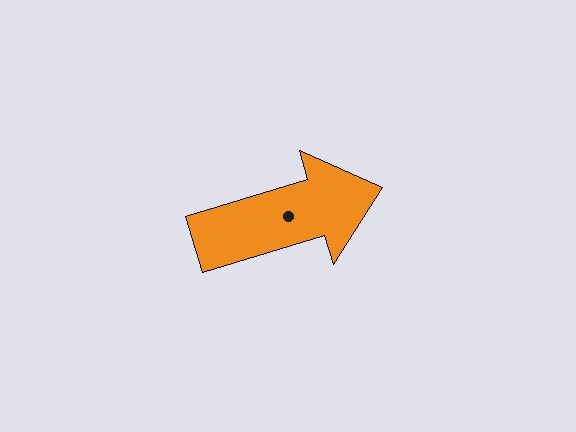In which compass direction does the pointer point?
East.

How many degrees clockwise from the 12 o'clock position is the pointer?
Approximately 73 degrees.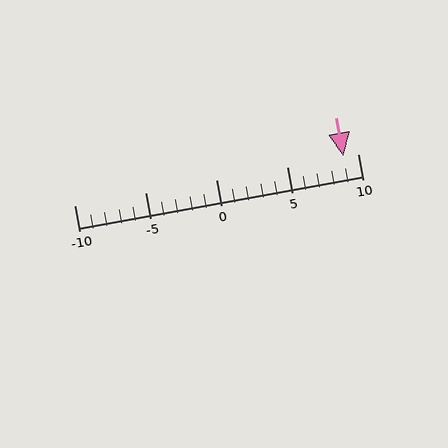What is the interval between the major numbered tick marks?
The major tick marks are spaced 5 units apart.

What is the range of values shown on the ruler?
The ruler shows values from -10 to 10.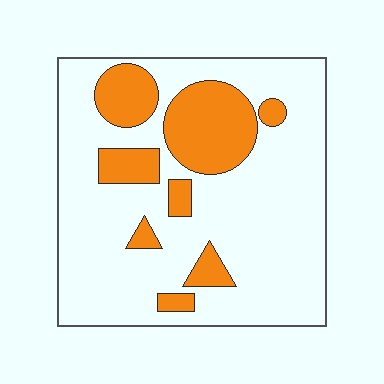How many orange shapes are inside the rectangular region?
8.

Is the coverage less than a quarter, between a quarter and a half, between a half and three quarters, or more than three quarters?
Less than a quarter.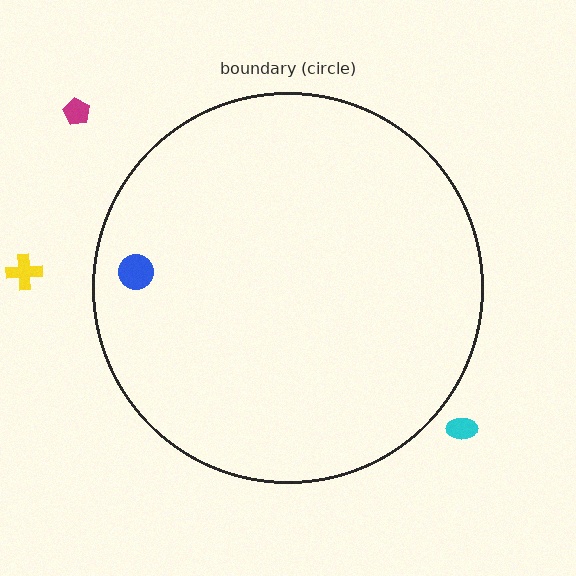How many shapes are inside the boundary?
1 inside, 3 outside.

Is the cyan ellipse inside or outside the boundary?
Outside.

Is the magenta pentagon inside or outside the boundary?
Outside.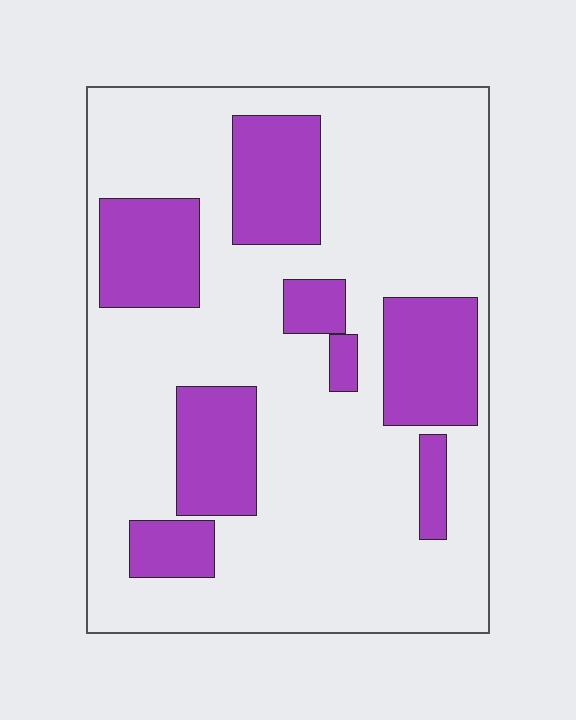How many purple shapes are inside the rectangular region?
8.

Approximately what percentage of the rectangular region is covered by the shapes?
Approximately 25%.